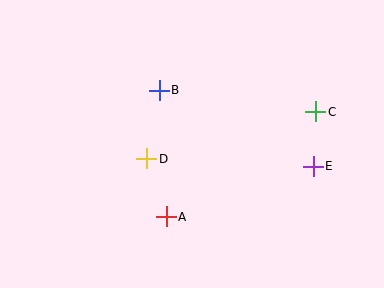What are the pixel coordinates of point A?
Point A is at (166, 217).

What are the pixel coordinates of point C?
Point C is at (316, 112).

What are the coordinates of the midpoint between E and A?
The midpoint between E and A is at (240, 191).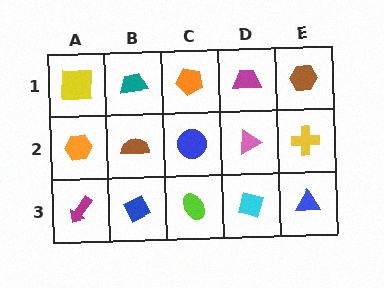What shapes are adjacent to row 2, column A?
A yellow square (row 1, column A), a magenta arrow (row 3, column A), a brown semicircle (row 2, column B).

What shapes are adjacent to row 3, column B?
A brown semicircle (row 2, column B), a magenta arrow (row 3, column A), a lime ellipse (row 3, column C).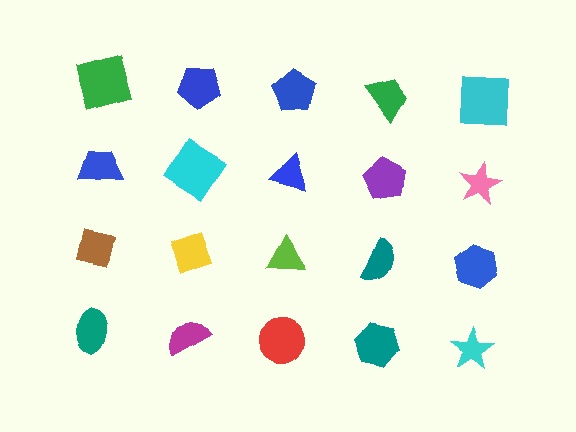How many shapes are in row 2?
5 shapes.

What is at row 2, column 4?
A purple pentagon.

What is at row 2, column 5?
A pink star.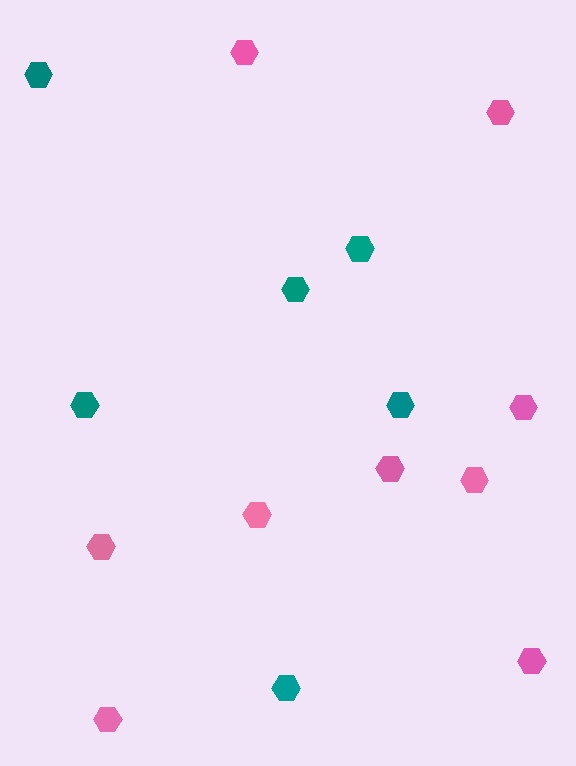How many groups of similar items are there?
There are 2 groups: one group of teal hexagons (6) and one group of pink hexagons (9).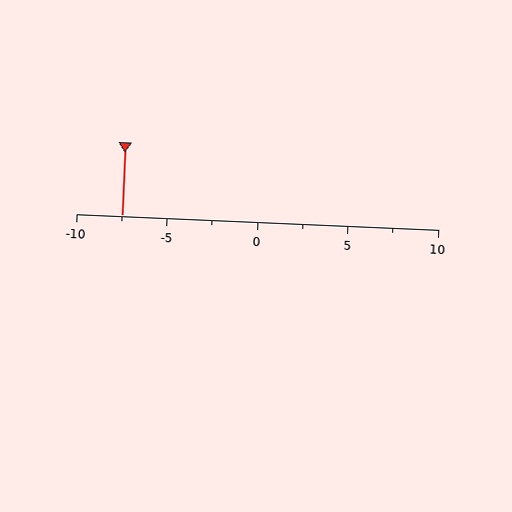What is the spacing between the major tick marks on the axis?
The major ticks are spaced 5 apart.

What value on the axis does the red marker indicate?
The marker indicates approximately -7.5.